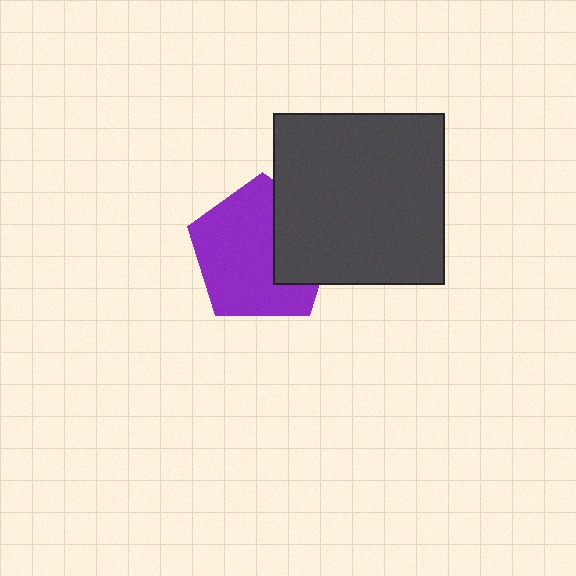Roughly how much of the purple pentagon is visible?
Most of it is visible (roughly 68%).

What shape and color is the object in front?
The object in front is a dark gray square.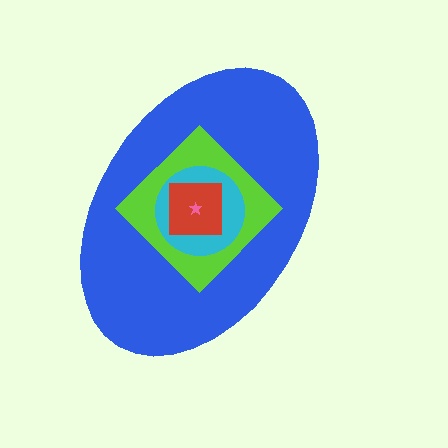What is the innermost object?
The pink star.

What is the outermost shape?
The blue ellipse.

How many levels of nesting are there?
5.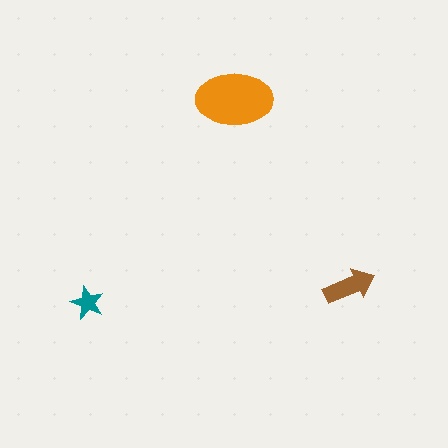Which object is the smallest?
The teal star.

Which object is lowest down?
The teal star is bottommost.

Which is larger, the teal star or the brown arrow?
The brown arrow.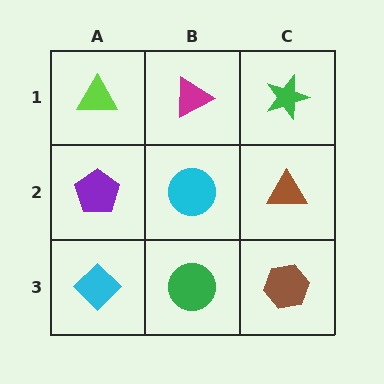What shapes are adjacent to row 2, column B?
A magenta triangle (row 1, column B), a green circle (row 3, column B), a purple pentagon (row 2, column A), a brown triangle (row 2, column C).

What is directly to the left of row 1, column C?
A magenta triangle.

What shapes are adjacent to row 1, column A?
A purple pentagon (row 2, column A), a magenta triangle (row 1, column B).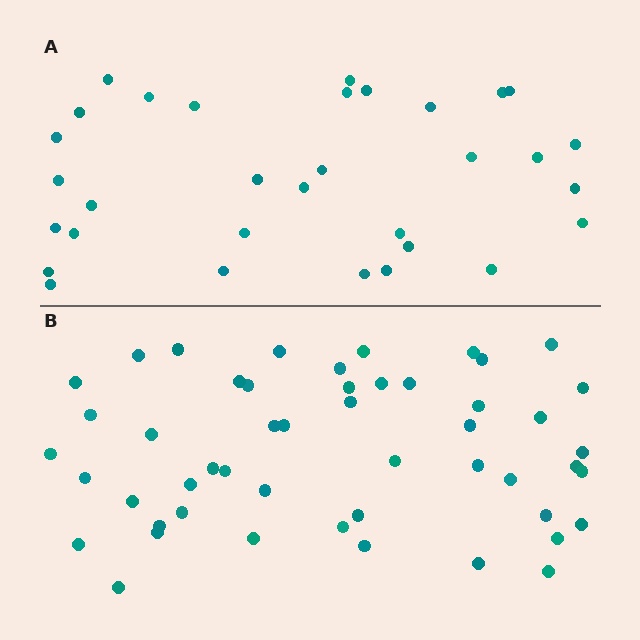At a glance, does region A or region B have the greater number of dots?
Region B (the bottom region) has more dots.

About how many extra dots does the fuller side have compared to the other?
Region B has approximately 20 more dots than region A.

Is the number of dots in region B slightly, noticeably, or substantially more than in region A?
Region B has substantially more. The ratio is roughly 1.6 to 1.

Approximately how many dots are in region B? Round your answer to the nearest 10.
About 50 dots.